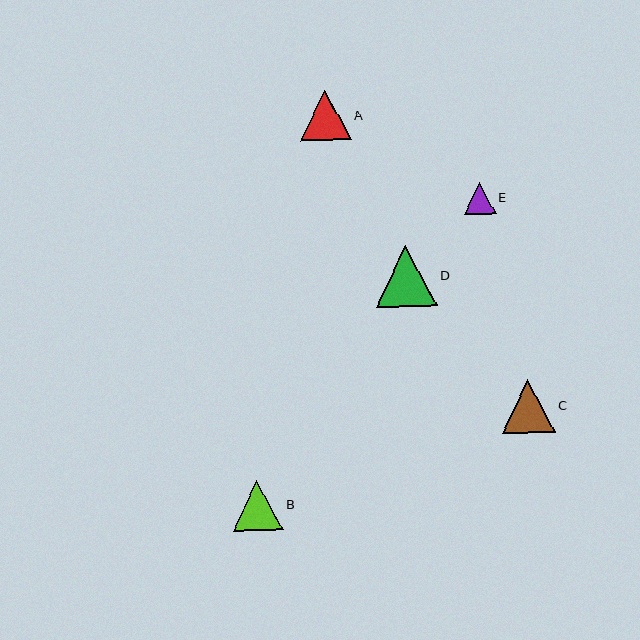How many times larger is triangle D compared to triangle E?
Triangle D is approximately 1.9 times the size of triangle E.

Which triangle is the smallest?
Triangle E is the smallest with a size of approximately 32 pixels.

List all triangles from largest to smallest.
From largest to smallest: D, C, A, B, E.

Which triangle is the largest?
Triangle D is the largest with a size of approximately 61 pixels.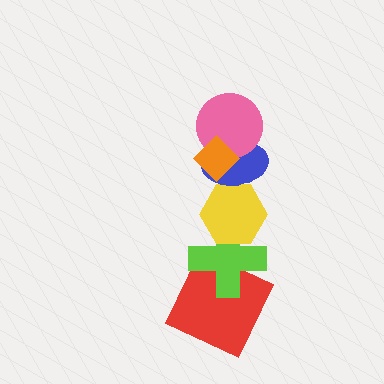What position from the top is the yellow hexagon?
The yellow hexagon is 4th from the top.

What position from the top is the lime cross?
The lime cross is 5th from the top.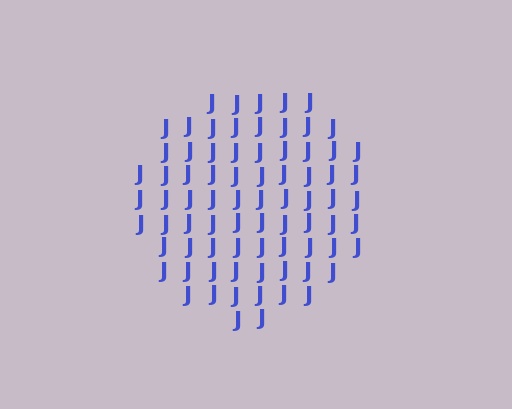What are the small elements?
The small elements are letter J's.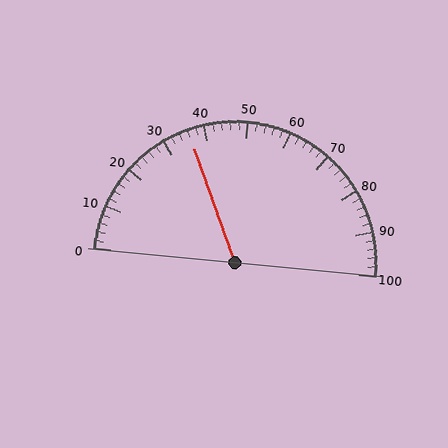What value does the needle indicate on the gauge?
The needle indicates approximately 36.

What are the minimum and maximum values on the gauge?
The gauge ranges from 0 to 100.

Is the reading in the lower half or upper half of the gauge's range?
The reading is in the lower half of the range (0 to 100).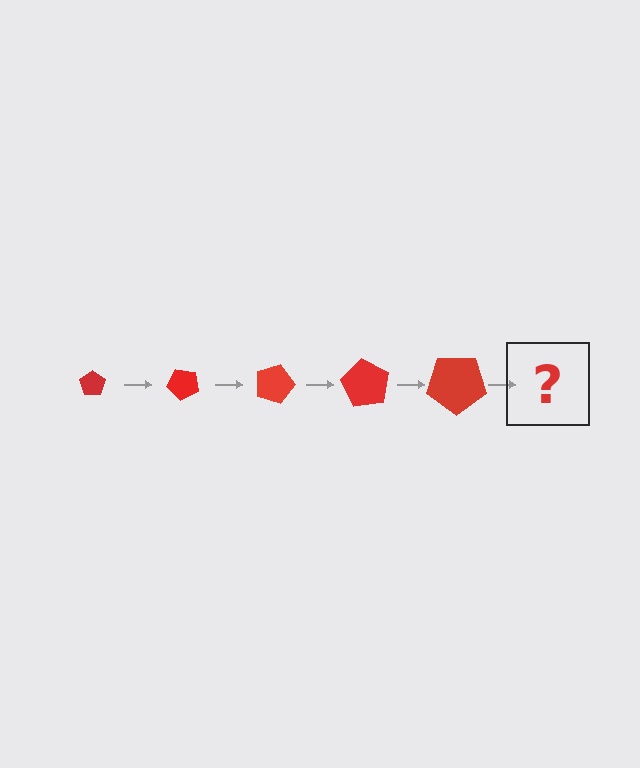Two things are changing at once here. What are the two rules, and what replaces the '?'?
The two rules are that the pentagon grows larger each step and it rotates 45 degrees each step. The '?' should be a pentagon, larger than the previous one and rotated 225 degrees from the start.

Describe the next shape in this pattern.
It should be a pentagon, larger than the previous one and rotated 225 degrees from the start.